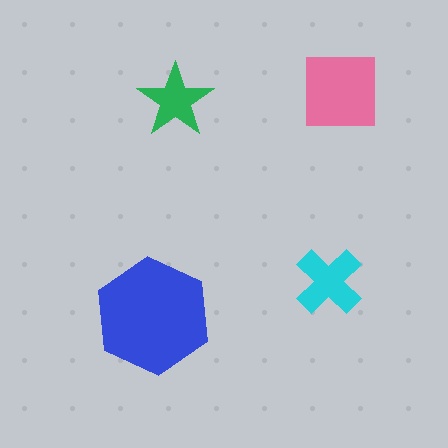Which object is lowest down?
The blue hexagon is bottommost.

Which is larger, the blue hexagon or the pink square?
The blue hexagon.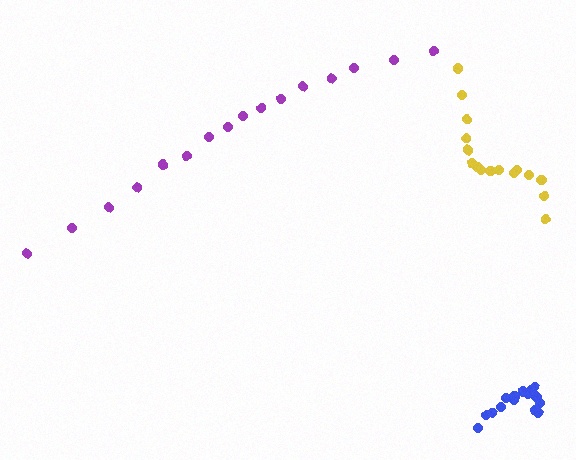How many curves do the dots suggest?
There are 3 distinct paths.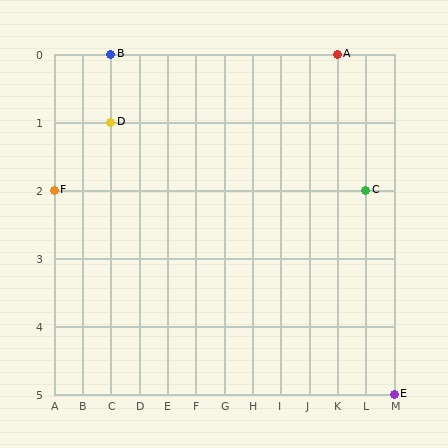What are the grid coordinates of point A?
Point A is at grid coordinates (K, 0).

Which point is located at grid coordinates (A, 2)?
Point F is at (A, 2).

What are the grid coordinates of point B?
Point B is at grid coordinates (C, 0).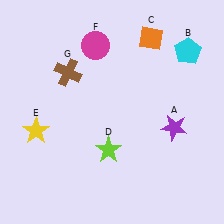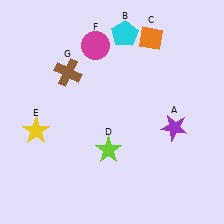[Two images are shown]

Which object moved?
The cyan pentagon (B) moved left.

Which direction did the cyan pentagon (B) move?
The cyan pentagon (B) moved left.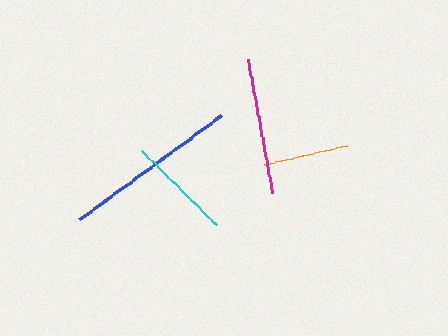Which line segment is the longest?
The blue line is the longest at approximately 175 pixels.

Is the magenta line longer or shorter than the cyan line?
The magenta line is longer than the cyan line.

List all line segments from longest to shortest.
From longest to shortest: blue, magenta, cyan, orange.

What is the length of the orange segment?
The orange segment is approximately 86 pixels long.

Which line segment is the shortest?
The orange line is the shortest at approximately 86 pixels.